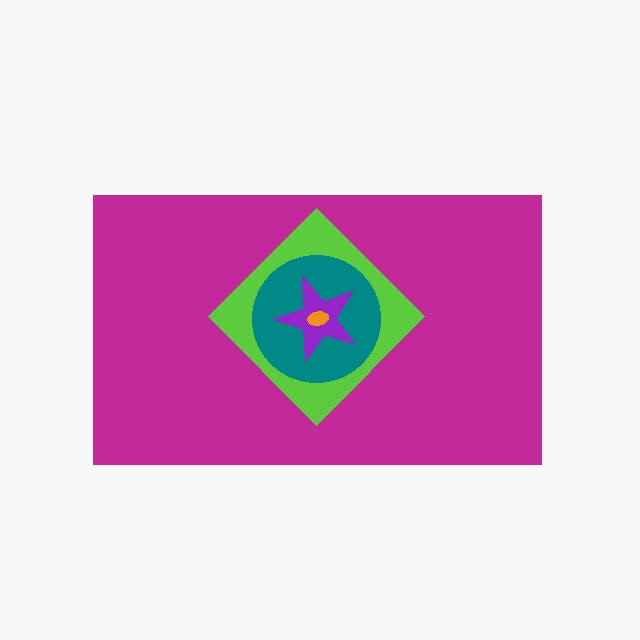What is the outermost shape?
The magenta rectangle.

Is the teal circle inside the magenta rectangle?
Yes.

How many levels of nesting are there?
5.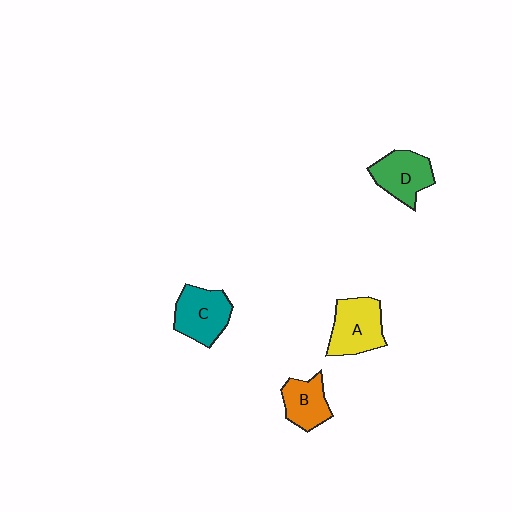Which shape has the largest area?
Shape A (yellow).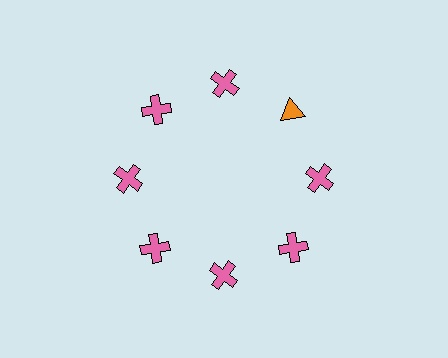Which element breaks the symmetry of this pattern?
The orange triangle at roughly the 2 o'clock position breaks the symmetry. All other shapes are pink crosses.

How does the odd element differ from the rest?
It differs in both color (orange instead of pink) and shape (triangle instead of cross).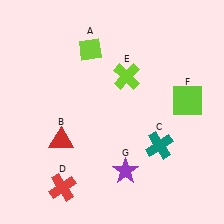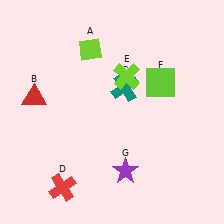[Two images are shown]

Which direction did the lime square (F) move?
The lime square (F) moved left.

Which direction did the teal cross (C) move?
The teal cross (C) moved up.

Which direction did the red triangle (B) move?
The red triangle (B) moved up.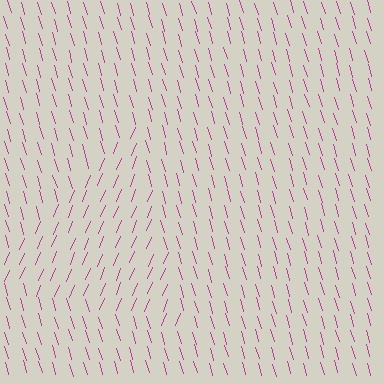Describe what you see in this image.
The image is filled with small magenta line segments. A triangle region in the image has lines oriented differently from the surrounding lines, creating a visible texture boundary.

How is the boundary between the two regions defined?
The boundary is defined purely by a change in line orientation (approximately 39 degrees difference). All lines are the same color and thickness.